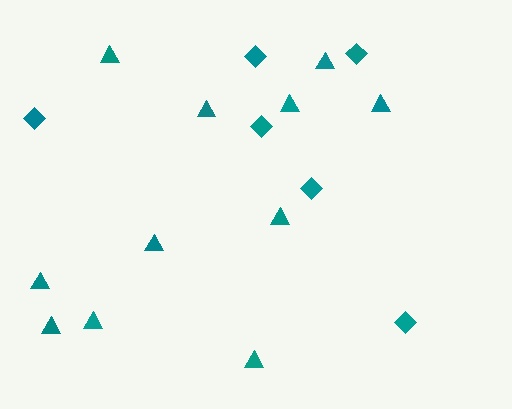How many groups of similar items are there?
There are 2 groups: one group of diamonds (6) and one group of triangles (11).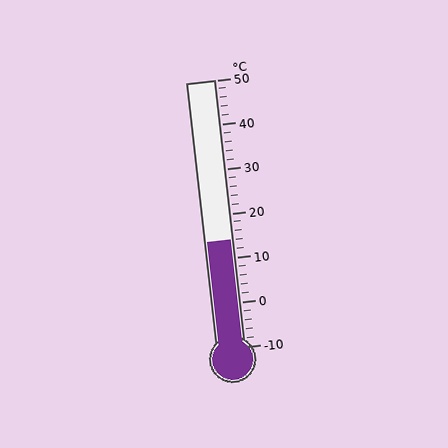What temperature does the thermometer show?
The thermometer shows approximately 14°C.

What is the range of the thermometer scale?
The thermometer scale ranges from -10°C to 50°C.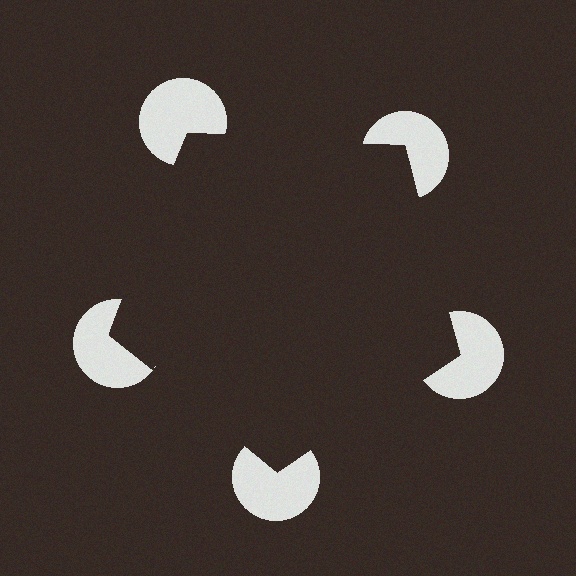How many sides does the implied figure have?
5 sides.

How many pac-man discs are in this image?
There are 5 — one at each vertex of the illusory pentagon.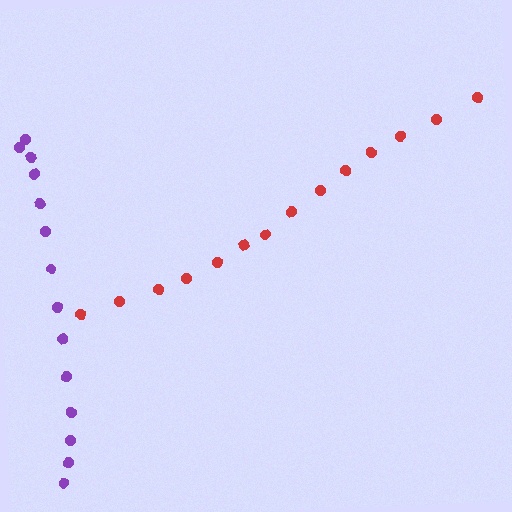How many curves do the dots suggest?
There are 2 distinct paths.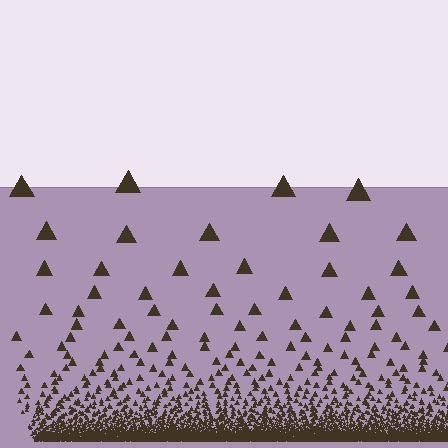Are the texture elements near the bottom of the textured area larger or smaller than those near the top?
Smaller. The gradient is inverted — elements near the bottom are smaller and denser.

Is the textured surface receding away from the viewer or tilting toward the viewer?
The surface appears to tilt toward the viewer. Texture elements get larger and sparser toward the top.